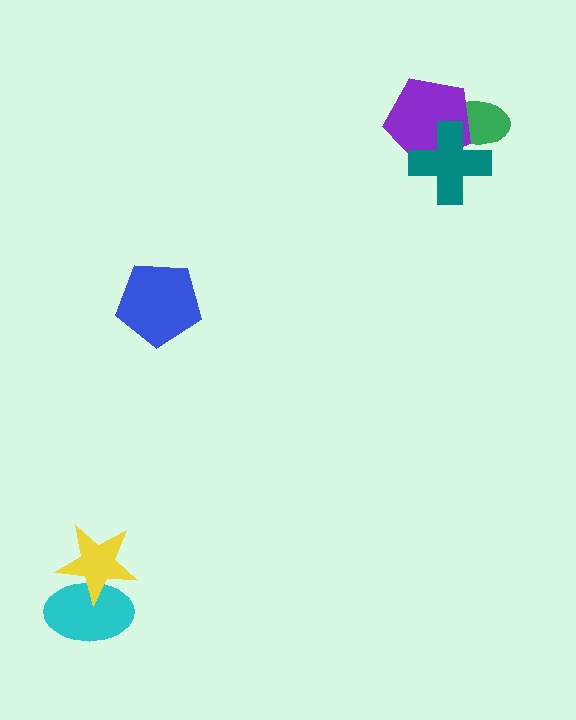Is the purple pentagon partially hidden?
Yes, it is partially covered by another shape.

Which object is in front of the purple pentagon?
The teal cross is in front of the purple pentagon.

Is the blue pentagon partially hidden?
No, no other shape covers it.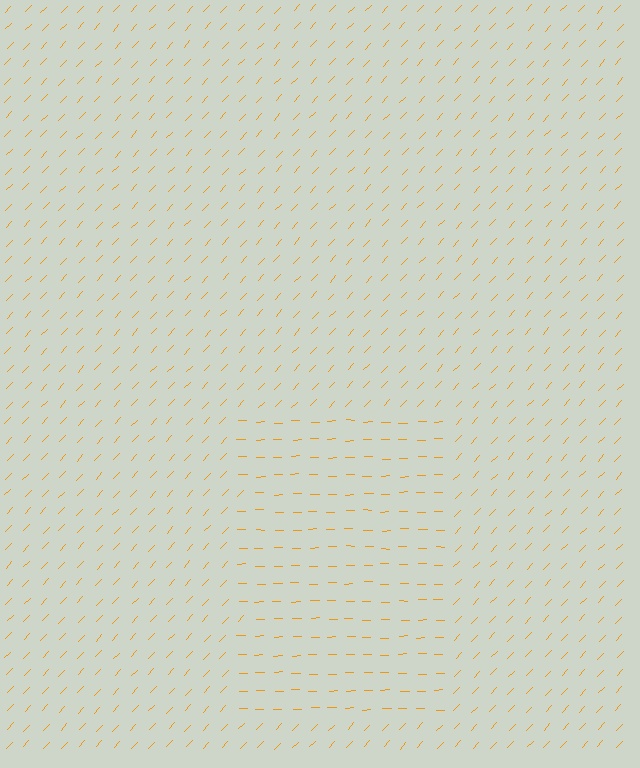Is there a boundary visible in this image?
Yes, there is a texture boundary formed by a change in line orientation.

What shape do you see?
I see a rectangle.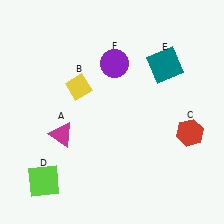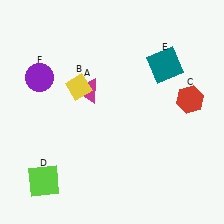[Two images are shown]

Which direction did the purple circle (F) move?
The purple circle (F) moved left.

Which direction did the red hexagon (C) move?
The red hexagon (C) moved up.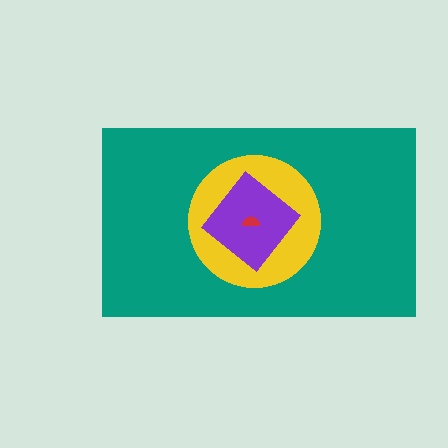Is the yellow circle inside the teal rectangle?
Yes.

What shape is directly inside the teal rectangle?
The yellow circle.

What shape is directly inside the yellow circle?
The purple diamond.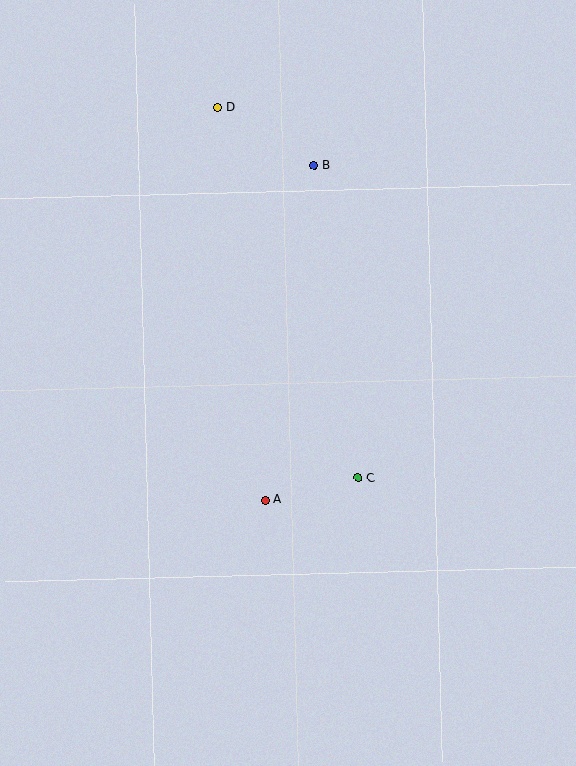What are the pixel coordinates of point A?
Point A is at (265, 500).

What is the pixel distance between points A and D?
The distance between A and D is 395 pixels.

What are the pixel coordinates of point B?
Point B is at (314, 165).